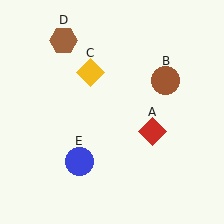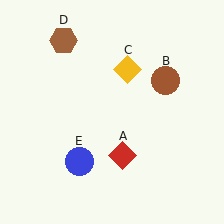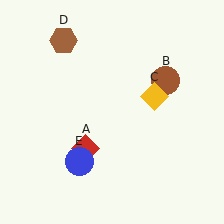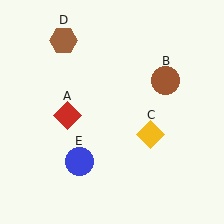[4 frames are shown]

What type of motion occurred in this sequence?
The red diamond (object A), yellow diamond (object C) rotated clockwise around the center of the scene.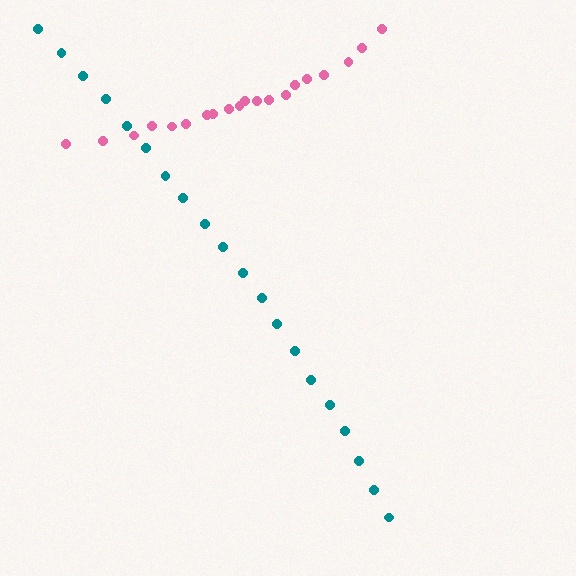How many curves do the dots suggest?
There are 2 distinct paths.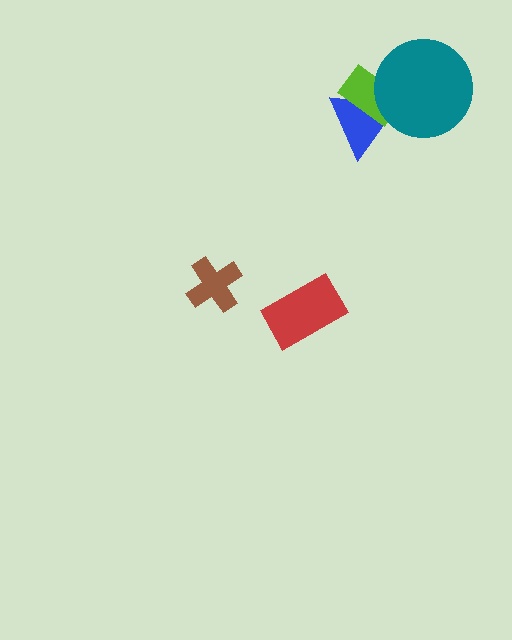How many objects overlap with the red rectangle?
0 objects overlap with the red rectangle.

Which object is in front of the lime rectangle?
The teal circle is in front of the lime rectangle.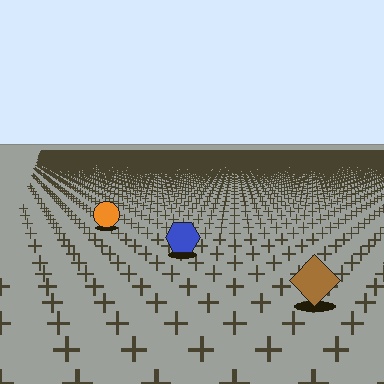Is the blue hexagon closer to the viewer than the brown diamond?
No. The brown diamond is closer — you can tell from the texture gradient: the ground texture is coarser near it.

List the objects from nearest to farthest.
From nearest to farthest: the brown diamond, the blue hexagon, the orange circle.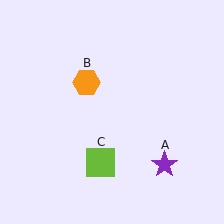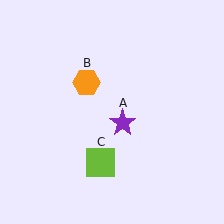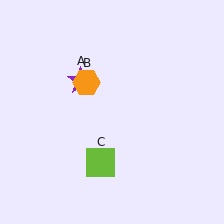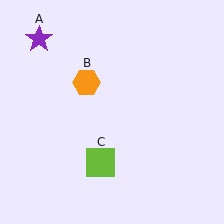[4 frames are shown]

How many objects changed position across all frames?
1 object changed position: purple star (object A).